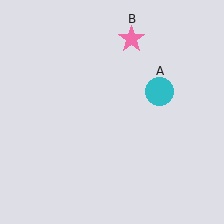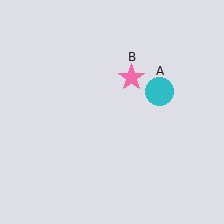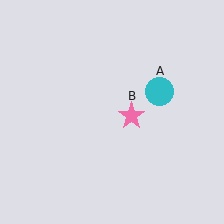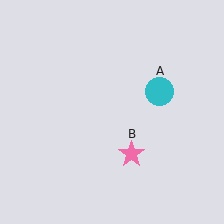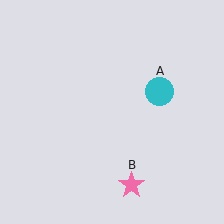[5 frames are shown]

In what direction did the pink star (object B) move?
The pink star (object B) moved down.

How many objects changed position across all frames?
1 object changed position: pink star (object B).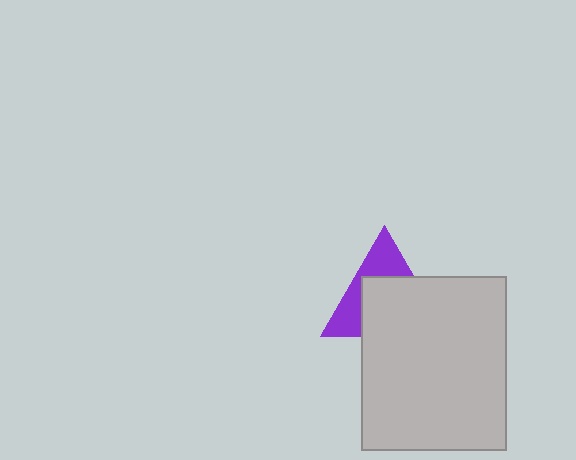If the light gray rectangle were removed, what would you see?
You would see the complete purple triangle.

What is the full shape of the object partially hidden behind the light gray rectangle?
The partially hidden object is a purple triangle.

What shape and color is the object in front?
The object in front is a light gray rectangle.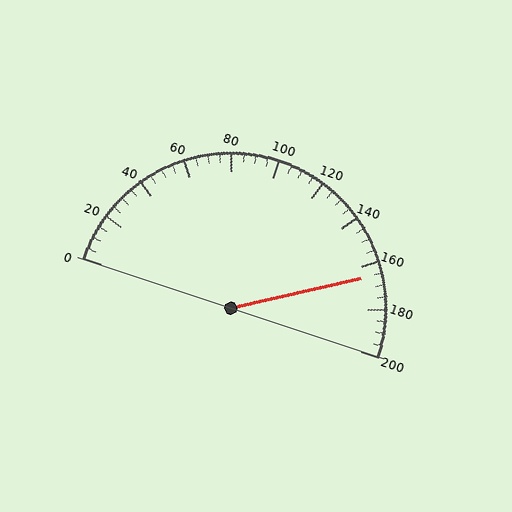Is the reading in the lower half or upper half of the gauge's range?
The reading is in the upper half of the range (0 to 200).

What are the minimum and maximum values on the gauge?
The gauge ranges from 0 to 200.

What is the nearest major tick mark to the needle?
The nearest major tick mark is 160.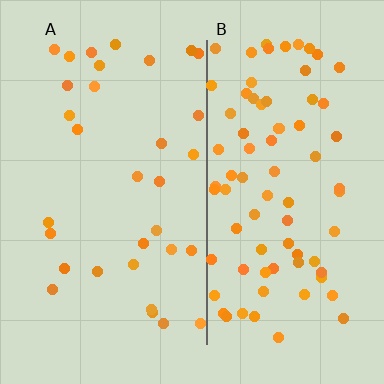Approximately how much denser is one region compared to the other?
Approximately 2.5× — region B over region A.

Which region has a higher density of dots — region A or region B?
B (the right).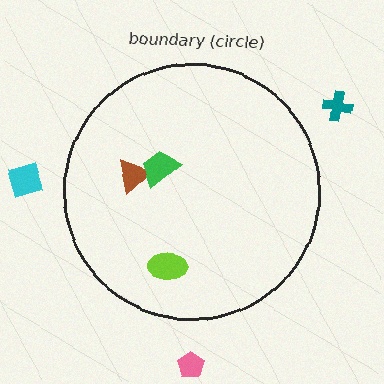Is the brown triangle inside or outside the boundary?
Inside.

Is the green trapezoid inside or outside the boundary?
Inside.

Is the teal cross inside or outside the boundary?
Outside.